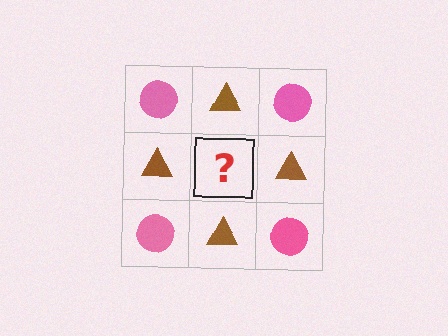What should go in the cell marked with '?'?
The missing cell should contain a pink circle.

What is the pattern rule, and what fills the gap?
The rule is that it alternates pink circle and brown triangle in a checkerboard pattern. The gap should be filled with a pink circle.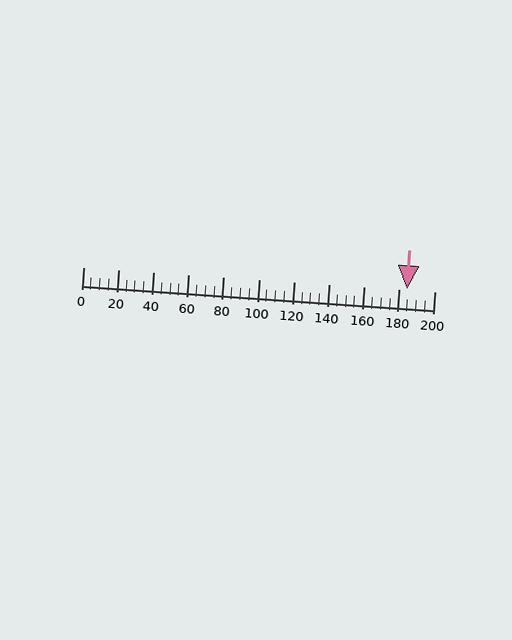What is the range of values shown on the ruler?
The ruler shows values from 0 to 200.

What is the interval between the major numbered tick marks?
The major tick marks are spaced 20 units apart.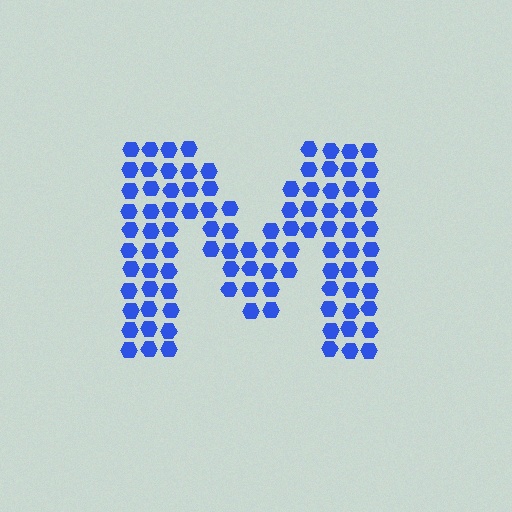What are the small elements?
The small elements are hexagons.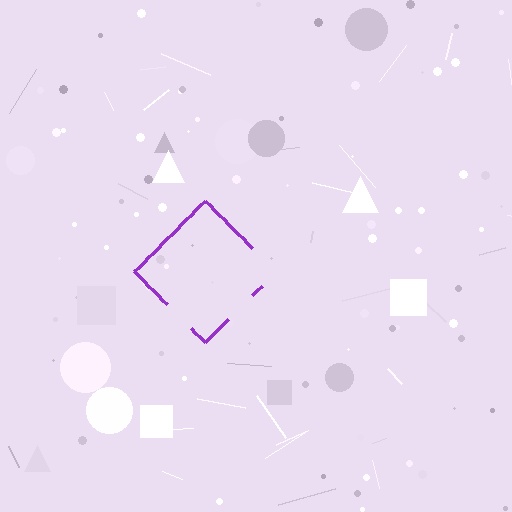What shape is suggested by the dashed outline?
The dashed outline suggests a diamond.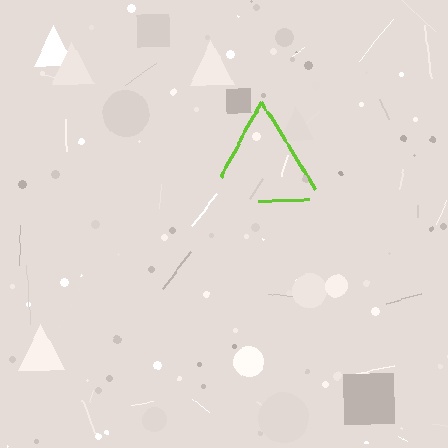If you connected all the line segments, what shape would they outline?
They would outline a triangle.